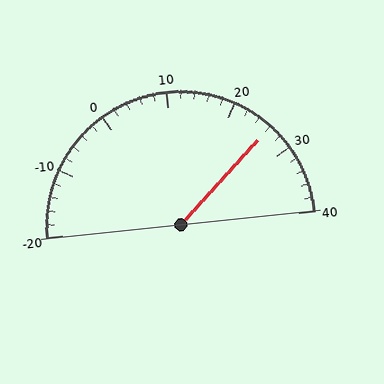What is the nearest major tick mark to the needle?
The nearest major tick mark is 30.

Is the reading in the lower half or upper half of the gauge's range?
The reading is in the upper half of the range (-20 to 40).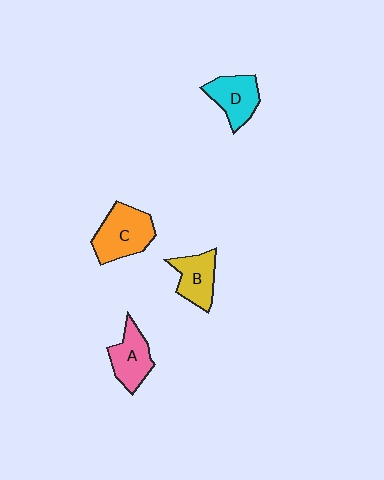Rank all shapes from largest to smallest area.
From largest to smallest: C (orange), D (cyan), A (pink), B (yellow).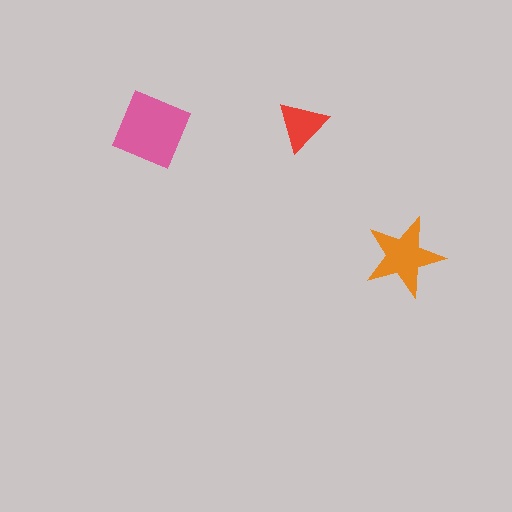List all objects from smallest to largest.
The red triangle, the orange star, the pink square.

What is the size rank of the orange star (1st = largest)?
2nd.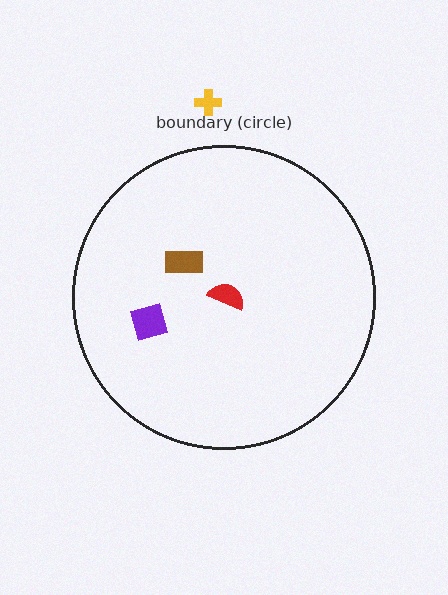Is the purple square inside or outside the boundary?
Inside.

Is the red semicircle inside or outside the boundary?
Inside.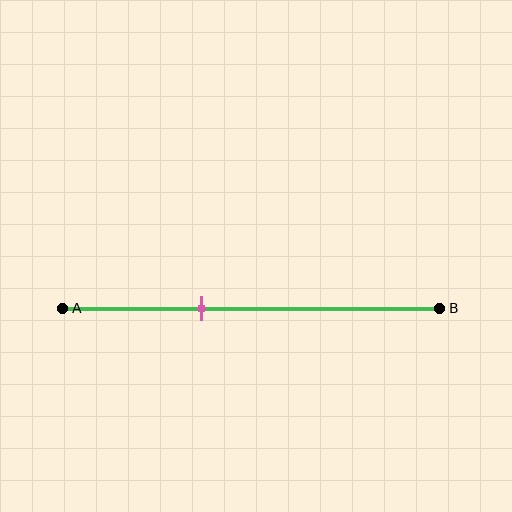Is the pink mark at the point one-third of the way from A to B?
No, the mark is at about 35% from A, not at the 33% one-third point.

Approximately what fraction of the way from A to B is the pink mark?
The pink mark is approximately 35% of the way from A to B.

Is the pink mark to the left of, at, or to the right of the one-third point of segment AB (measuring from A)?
The pink mark is to the right of the one-third point of segment AB.